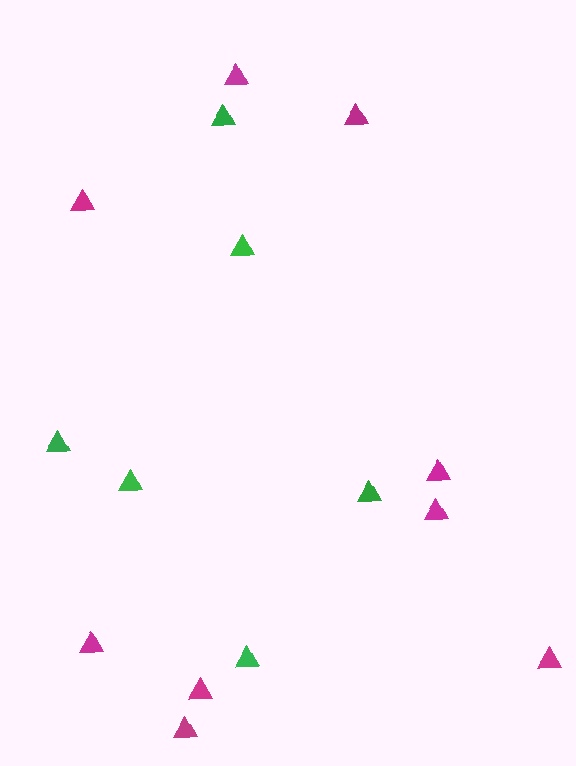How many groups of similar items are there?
There are 2 groups: one group of green triangles (6) and one group of magenta triangles (9).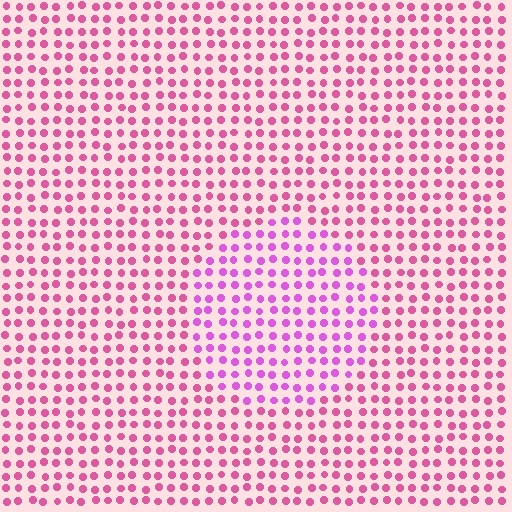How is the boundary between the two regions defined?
The boundary is defined purely by a slight shift in hue (about 28 degrees). Spacing, size, and orientation are identical on both sides.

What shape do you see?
I see a circle.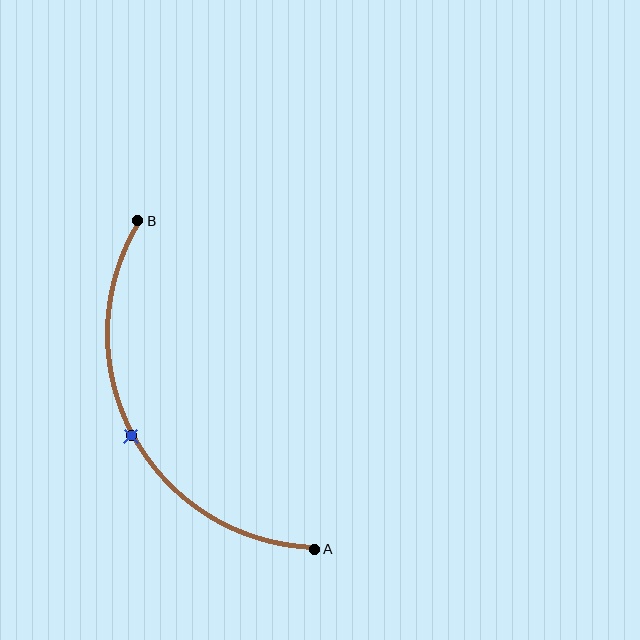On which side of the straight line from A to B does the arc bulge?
The arc bulges to the left of the straight line connecting A and B.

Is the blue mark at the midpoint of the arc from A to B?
Yes. The blue mark lies on the arc at equal arc-length from both A and B — it is the arc midpoint.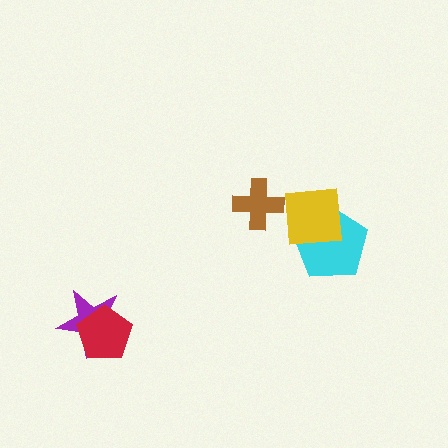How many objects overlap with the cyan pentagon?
1 object overlaps with the cyan pentagon.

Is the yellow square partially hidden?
No, no other shape covers it.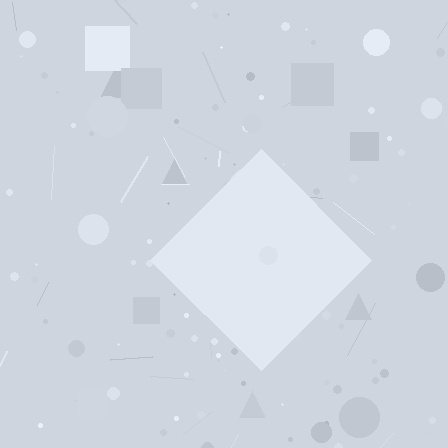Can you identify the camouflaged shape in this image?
The camouflaged shape is a diamond.